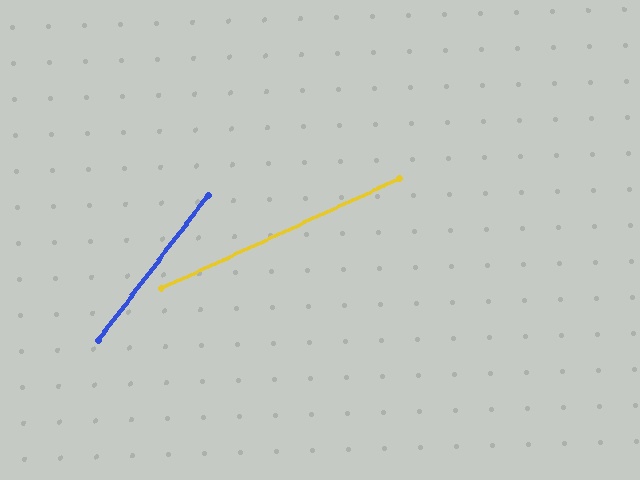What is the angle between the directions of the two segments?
Approximately 28 degrees.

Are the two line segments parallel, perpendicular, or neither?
Neither parallel nor perpendicular — they differ by about 28°.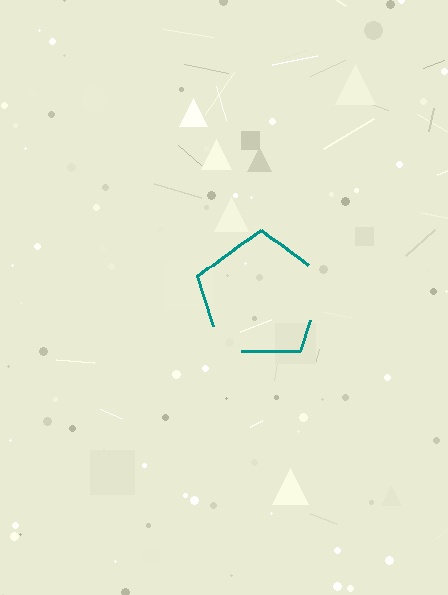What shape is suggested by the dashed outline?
The dashed outline suggests a pentagon.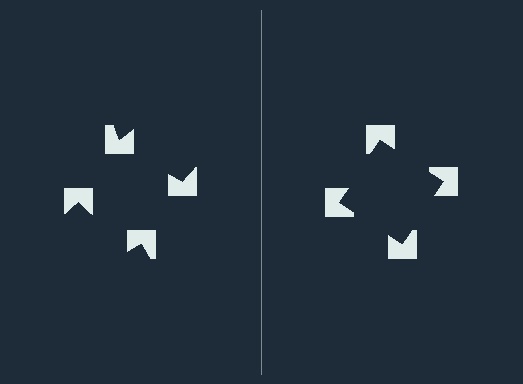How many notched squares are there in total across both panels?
8 — 4 on each side.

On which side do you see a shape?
An illusory square appears on the right side. On the left side the wedge cuts are rotated, so no coherent shape forms.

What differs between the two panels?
The notched squares are positioned identically on both sides; only the wedge orientations differ. On the right they align to a square; on the left they are misaligned.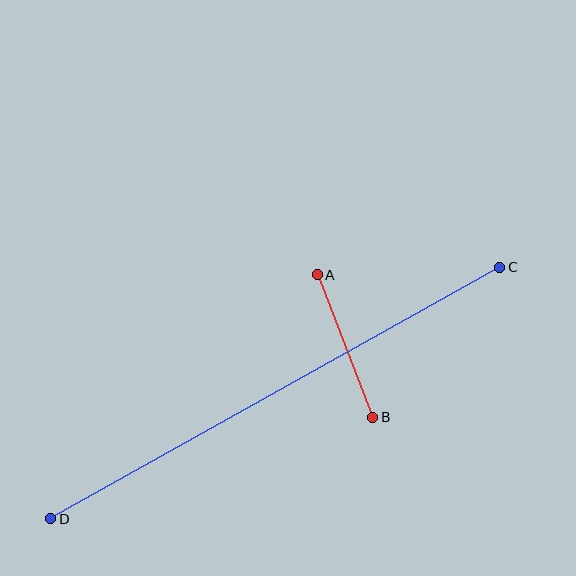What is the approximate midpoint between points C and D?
The midpoint is at approximately (275, 393) pixels.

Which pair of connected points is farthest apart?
Points C and D are farthest apart.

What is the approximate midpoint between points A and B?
The midpoint is at approximately (345, 346) pixels.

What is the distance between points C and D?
The distance is approximately 515 pixels.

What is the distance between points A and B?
The distance is approximately 153 pixels.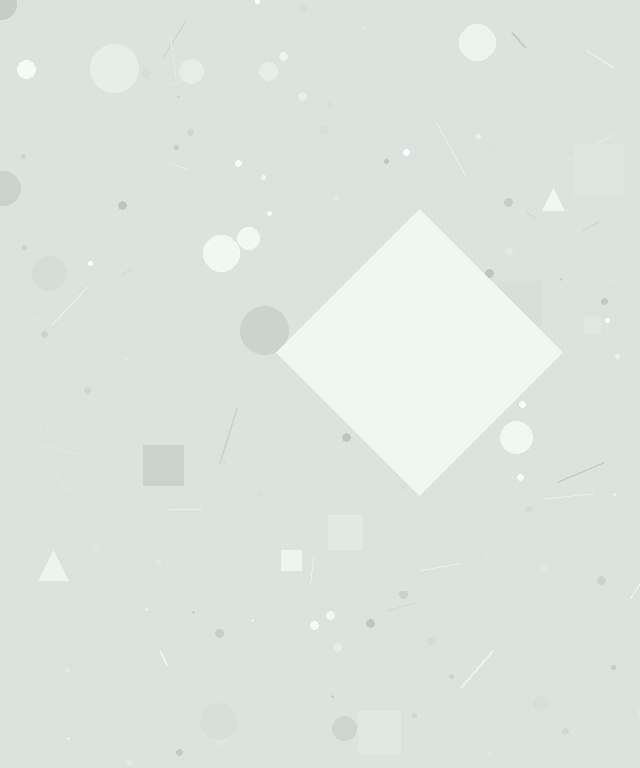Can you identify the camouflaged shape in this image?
The camouflaged shape is a diamond.